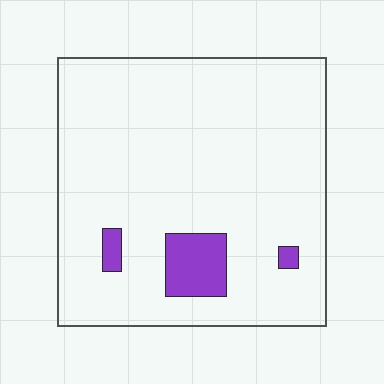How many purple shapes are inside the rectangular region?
3.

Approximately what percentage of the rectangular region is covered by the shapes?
Approximately 5%.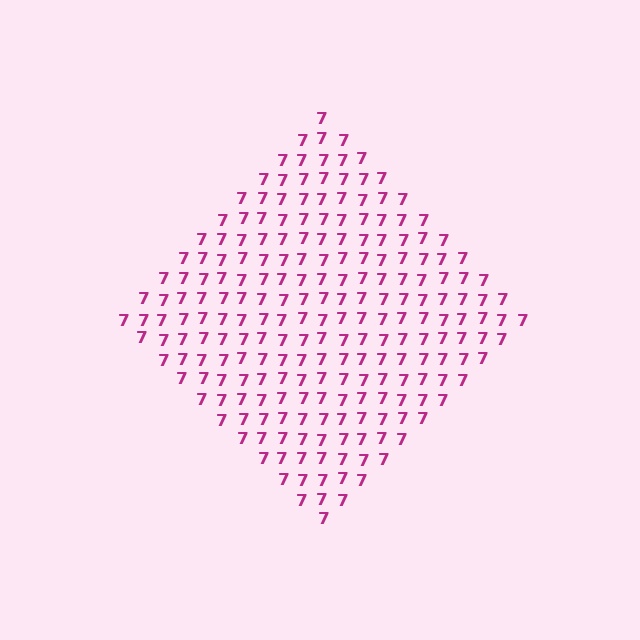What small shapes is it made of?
It is made of small digit 7's.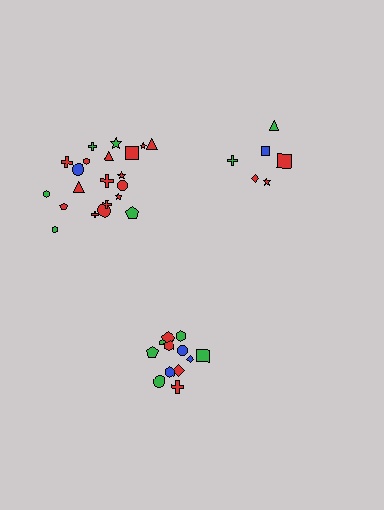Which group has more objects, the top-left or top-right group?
The top-left group.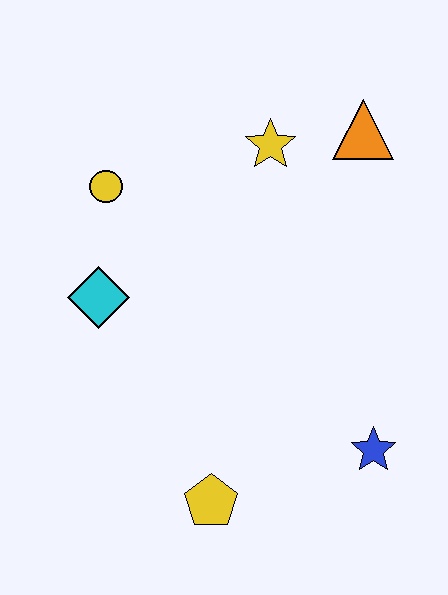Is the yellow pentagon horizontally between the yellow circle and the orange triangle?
Yes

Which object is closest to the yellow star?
The orange triangle is closest to the yellow star.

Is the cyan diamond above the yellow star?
No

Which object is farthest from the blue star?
The yellow circle is farthest from the blue star.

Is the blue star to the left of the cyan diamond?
No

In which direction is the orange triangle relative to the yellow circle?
The orange triangle is to the right of the yellow circle.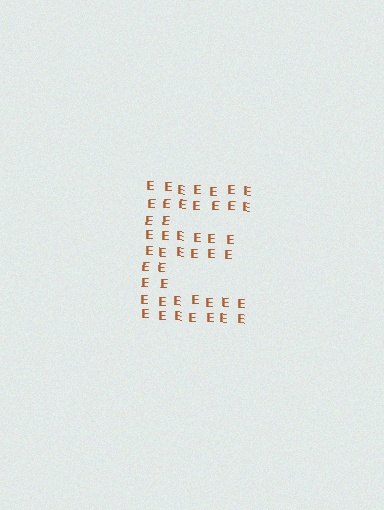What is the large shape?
The large shape is the letter E.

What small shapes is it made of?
It is made of small letter E's.